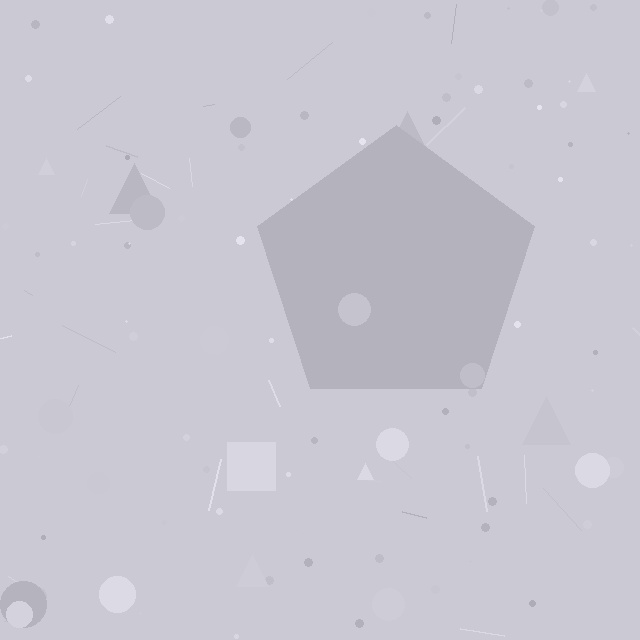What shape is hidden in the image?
A pentagon is hidden in the image.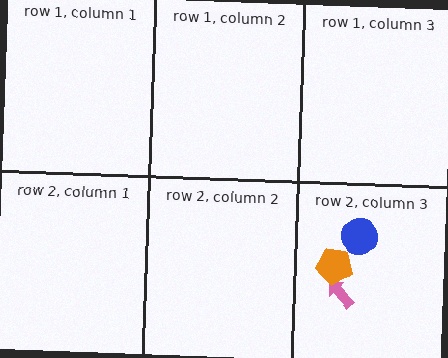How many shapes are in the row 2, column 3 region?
3.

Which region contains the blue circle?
The row 2, column 3 region.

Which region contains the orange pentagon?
The row 2, column 3 region.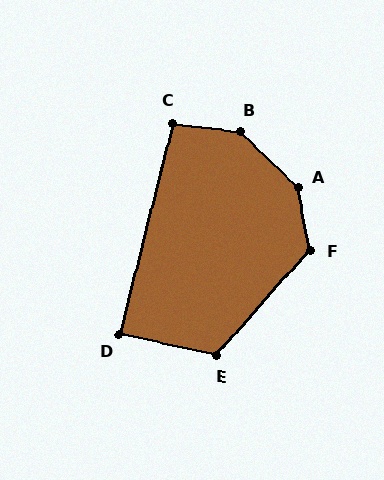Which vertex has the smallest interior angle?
D, at approximately 89 degrees.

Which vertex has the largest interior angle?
A, at approximately 144 degrees.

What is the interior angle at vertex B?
Approximately 143 degrees (obtuse).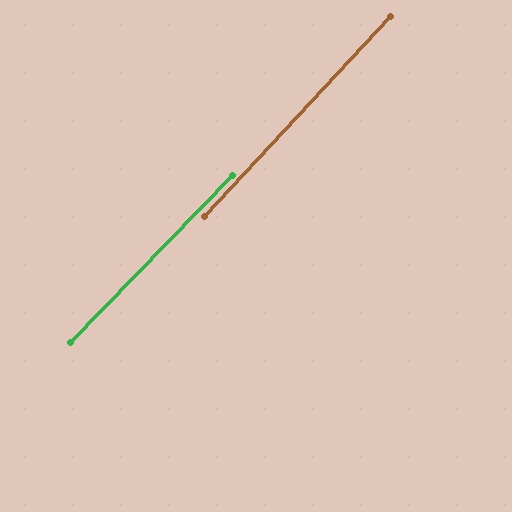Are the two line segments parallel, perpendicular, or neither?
Parallel — their directions differ by only 1.1°.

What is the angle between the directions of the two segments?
Approximately 1 degree.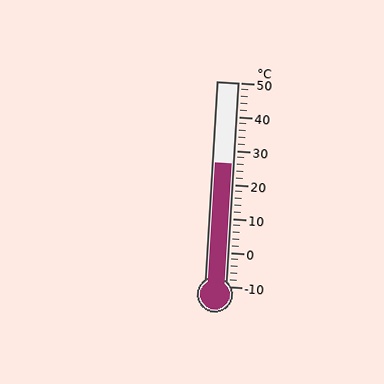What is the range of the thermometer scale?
The thermometer scale ranges from -10°C to 50°C.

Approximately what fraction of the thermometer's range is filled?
The thermometer is filled to approximately 60% of its range.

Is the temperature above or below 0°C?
The temperature is above 0°C.